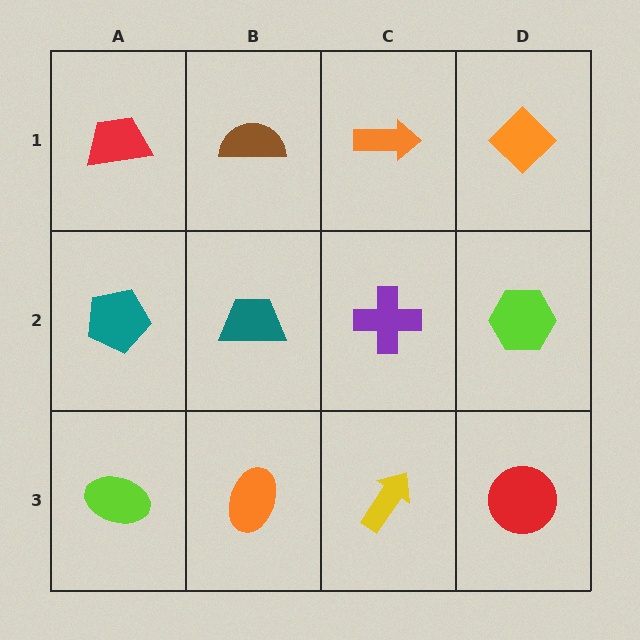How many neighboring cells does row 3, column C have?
3.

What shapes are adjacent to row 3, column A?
A teal pentagon (row 2, column A), an orange ellipse (row 3, column B).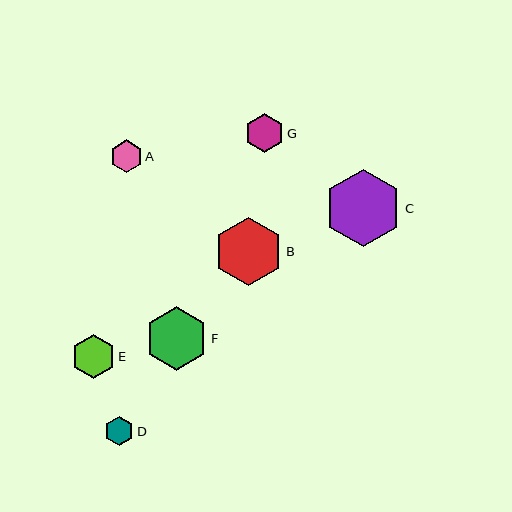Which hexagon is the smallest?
Hexagon D is the smallest with a size of approximately 29 pixels.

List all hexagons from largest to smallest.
From largest to smallest: C, B, F, E, G, A, D.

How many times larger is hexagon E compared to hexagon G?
Hexagon E is approximately 1.1 times the size of hexagon G.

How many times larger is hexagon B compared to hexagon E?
Hexagon B is approximately 1.6 times the size of hexagon E.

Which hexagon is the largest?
Hexagon C is the largest with a size of approximately 77 pixels.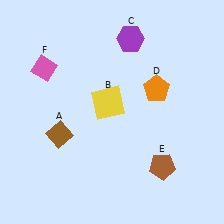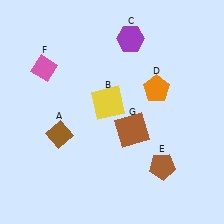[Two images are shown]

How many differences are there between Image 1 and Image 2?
There is 1 difference between the two images.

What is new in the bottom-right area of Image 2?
A brown square (G) was added in the bottom-right area of Image 2.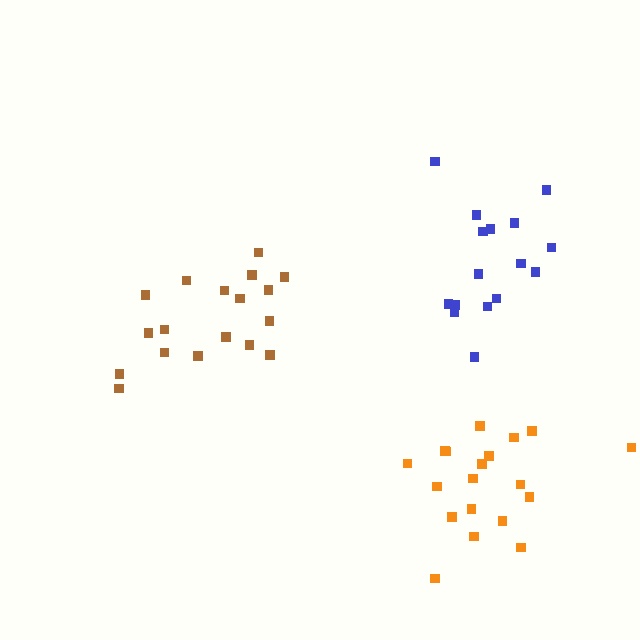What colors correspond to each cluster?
The clusters are colored: blue, orange, brown.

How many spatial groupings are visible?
There are 3 spatial groupings.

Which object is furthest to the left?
The brown cluster is leftmost.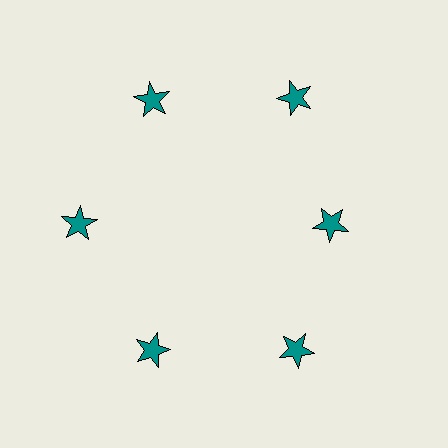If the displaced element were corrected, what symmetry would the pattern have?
It would have 6-fold rotational symmetry — the pattern would map onto itself every 60 degrees.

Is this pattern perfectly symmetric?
No. The 6 teal stars are arranged in a ring, but one element near the 3 o'clock position is pulled inward toward the center, breaking the 6-fold rotational symmetry.